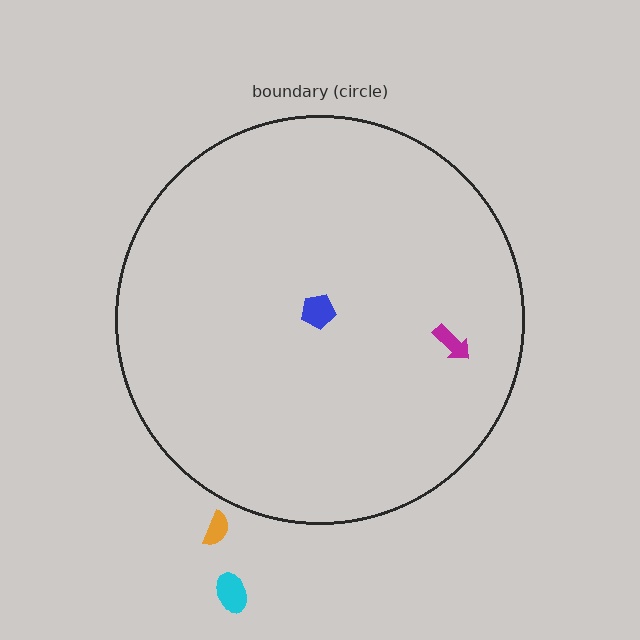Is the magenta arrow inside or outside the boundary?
Inside.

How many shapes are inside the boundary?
2 inside, 2 outside.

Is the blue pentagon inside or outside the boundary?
Inside.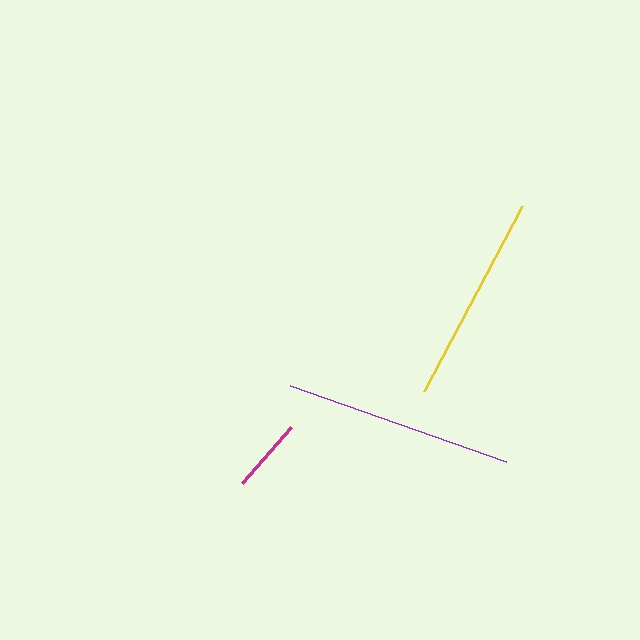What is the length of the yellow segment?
The yellow segment is approximately 210 pixels long.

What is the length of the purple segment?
The purple segment is approximately 229 pixels long.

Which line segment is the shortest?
The magenta line is the shortest at approximately 74 pixels.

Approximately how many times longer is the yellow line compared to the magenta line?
The yellow line is approximately 2.8 times the length of the magenta line.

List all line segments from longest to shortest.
From longest to shortest: purple, yellow, magenta.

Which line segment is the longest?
The purple line is the longest at approximately 229 pixels.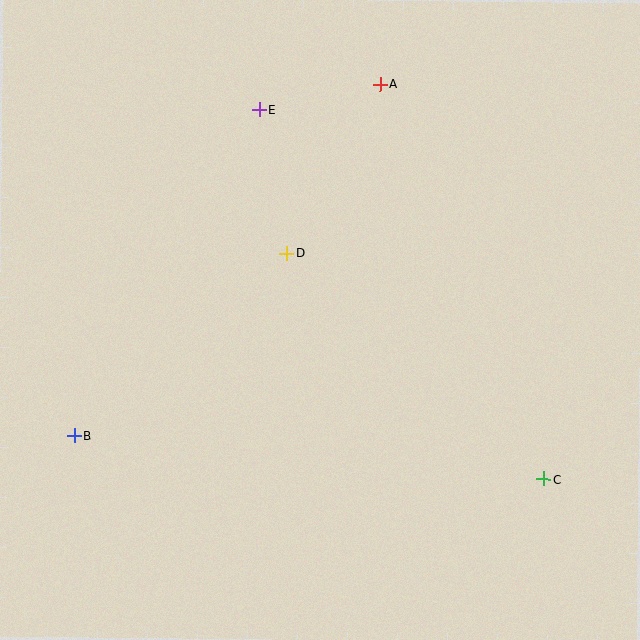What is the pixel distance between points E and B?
The distance between E and B is 375 pixels.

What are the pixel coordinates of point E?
Point E is at (259, 110).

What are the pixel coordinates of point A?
Point A is at (380, 84).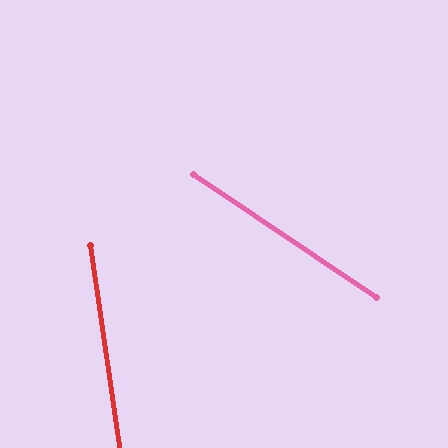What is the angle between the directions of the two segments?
Approximately 48 degrees.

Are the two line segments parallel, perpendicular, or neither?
Neither parallel nor perpendicular — they differ by about 48°.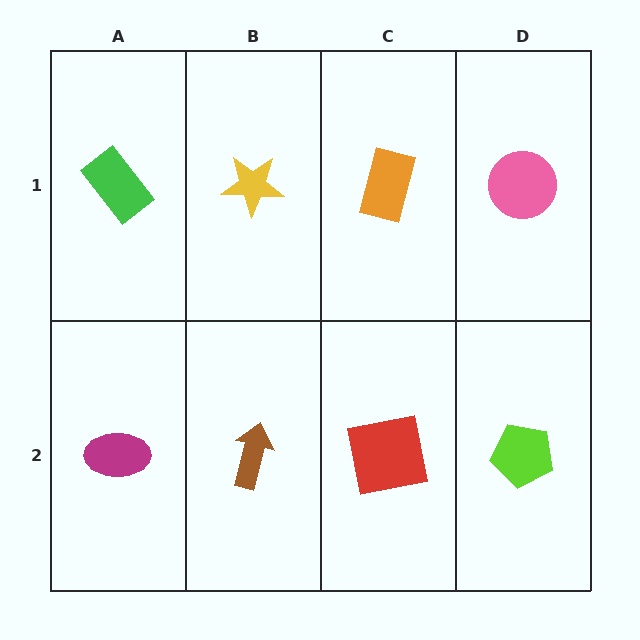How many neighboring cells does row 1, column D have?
2.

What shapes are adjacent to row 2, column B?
A yellow star (row 1, column B), a magenta ellipse (row 2, column A), a red square (row 2, column C).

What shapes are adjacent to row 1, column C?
A red square (row 2, column C), a yellow star (row 1, column B), a pink circle (row 1, column D).